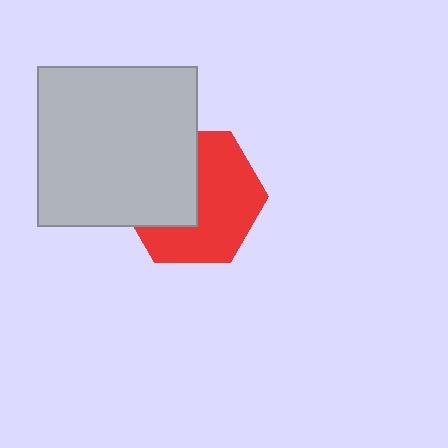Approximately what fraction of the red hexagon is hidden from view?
Roughly 42% of the red hexagon is hidden behind the light gray square.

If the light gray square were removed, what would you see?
You would see the complete red hexagon.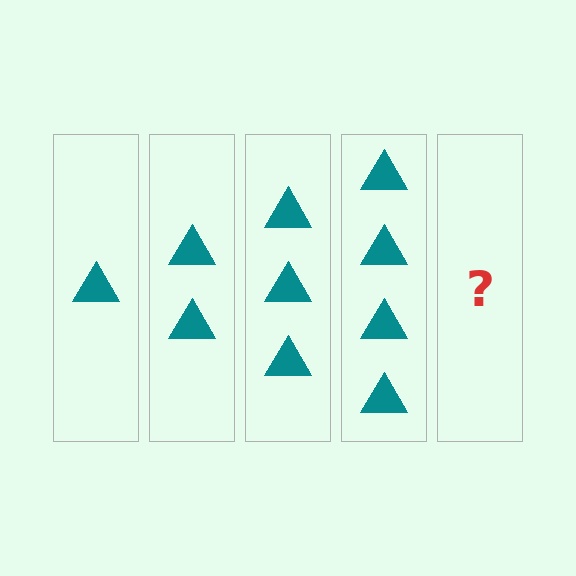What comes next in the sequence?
The next element should be 5 triangles.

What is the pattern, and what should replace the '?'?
The pattern is that each step adds one more triangle. The '?' should be 5 triangles.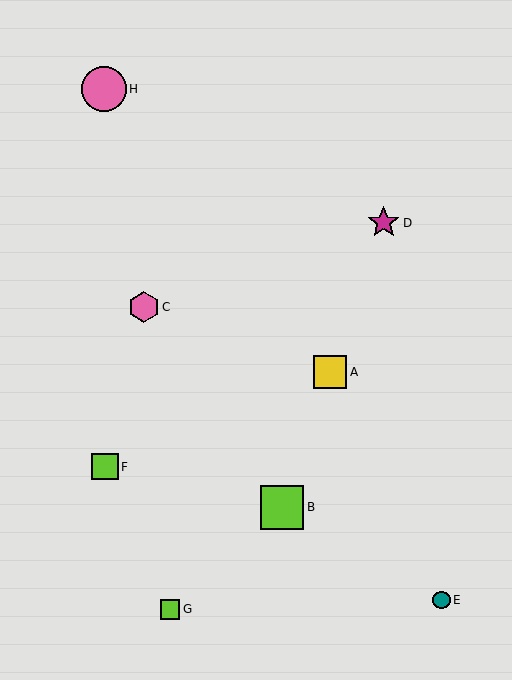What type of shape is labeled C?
Shape C is a pink hexagon.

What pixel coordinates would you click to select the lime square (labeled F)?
Click at (105, 467) to select the lime square F.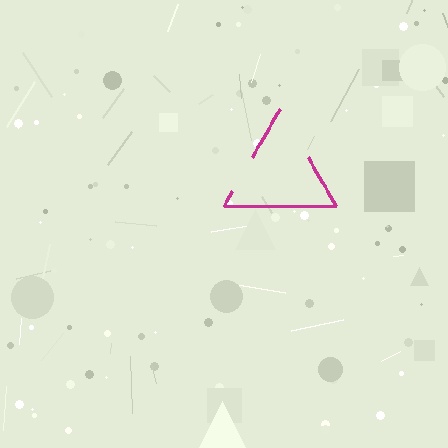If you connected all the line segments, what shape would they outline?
They would outline a triangle.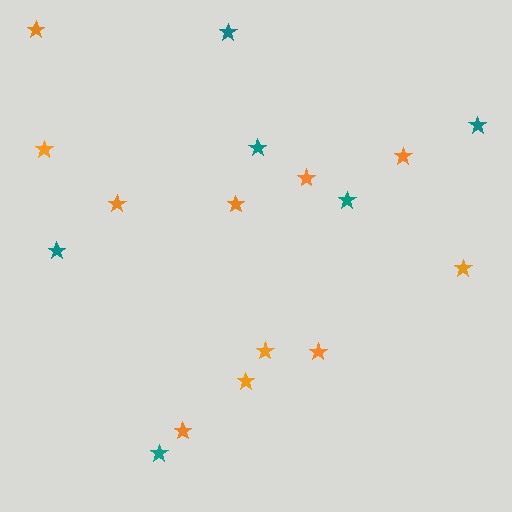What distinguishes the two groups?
There are 2 groups: one group of teal stars (6) and one group of orange stars (11).